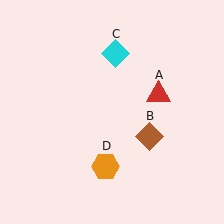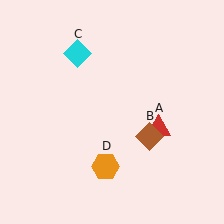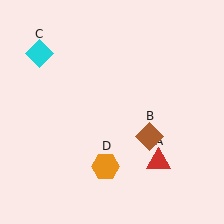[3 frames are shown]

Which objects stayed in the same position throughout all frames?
Brown diamond (object B) and orange hexagon (object D) remained stationary.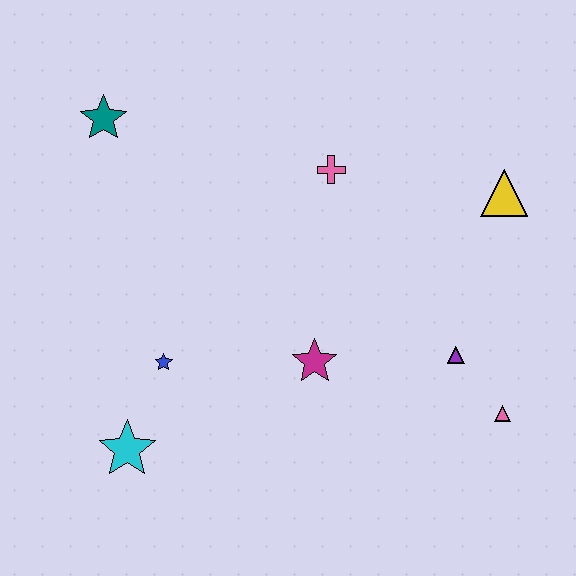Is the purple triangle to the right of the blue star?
Yes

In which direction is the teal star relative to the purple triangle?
The teal star is to the left of the purple triangle.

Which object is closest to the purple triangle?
The pink triangle is closest to the purple triangle.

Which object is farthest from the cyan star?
The yellow triangle is farthest from the cyan star.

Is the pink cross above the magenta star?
Yes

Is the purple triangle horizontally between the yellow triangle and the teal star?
Yes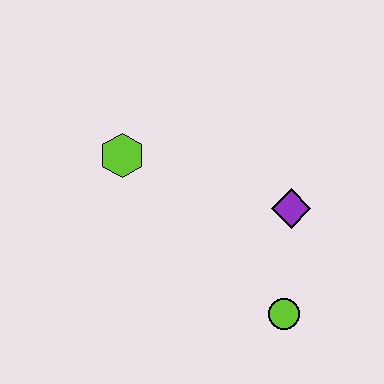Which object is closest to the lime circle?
The purple diamond is closest to the lime circle.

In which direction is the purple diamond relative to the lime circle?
The purple diamond is above the lime circle.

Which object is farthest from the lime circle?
The lime hexagon is farthest from the lime circle.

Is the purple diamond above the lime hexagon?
No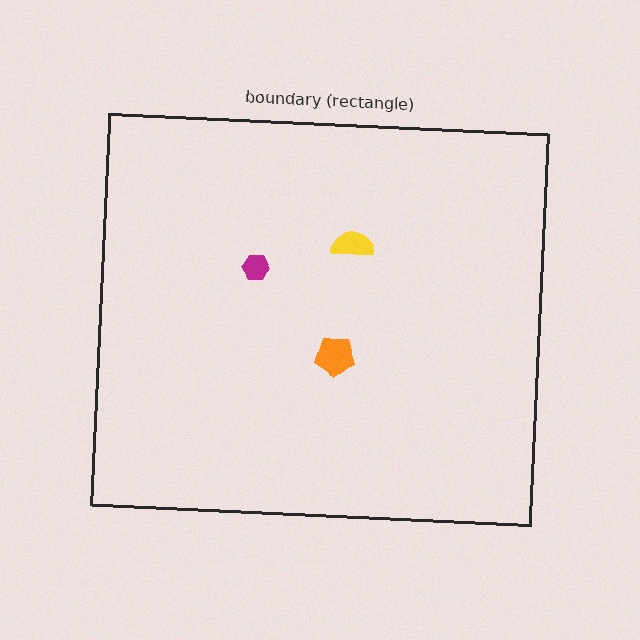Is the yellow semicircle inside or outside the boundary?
Inside.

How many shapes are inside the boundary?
3 inside, 0 outside.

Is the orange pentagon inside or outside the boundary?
Inside.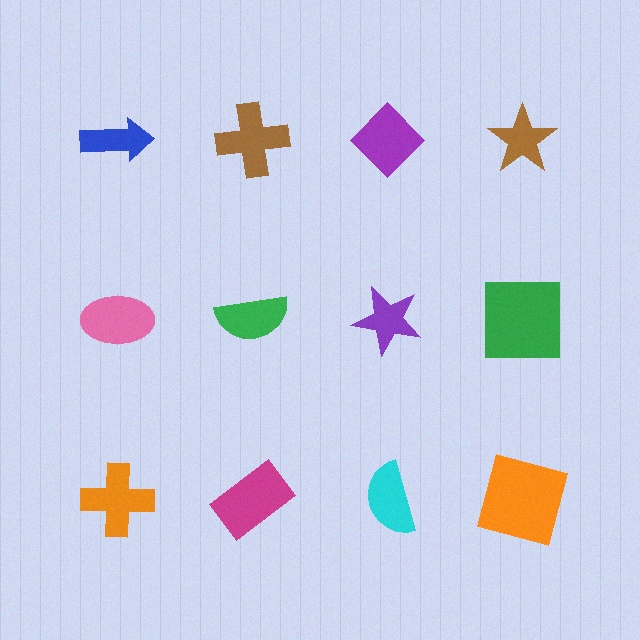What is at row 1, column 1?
A blue arrow.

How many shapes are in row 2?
4 shapes.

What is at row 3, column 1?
An orange cross.